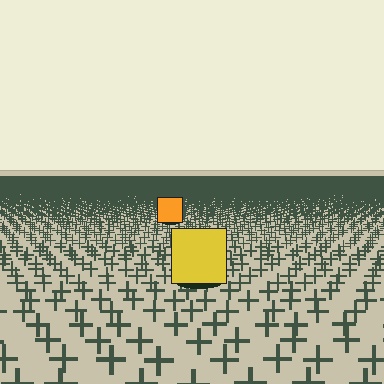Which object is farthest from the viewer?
The orange square is farthest from the viewer. It appears smaller and the ground texture around it is denser.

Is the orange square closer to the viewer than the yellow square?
No. The yellow square is closer — you can tell from the texture gradient: the ground texture is coarser near it.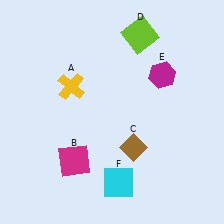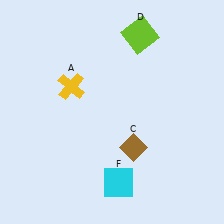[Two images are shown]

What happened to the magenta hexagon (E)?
The magenta hexagon (E) was removed in Image 2. It was in the top-right area of Image 1.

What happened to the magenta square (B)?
The magenta square (B) was removed in Image 2. It was in the bottom-left area of Image 1.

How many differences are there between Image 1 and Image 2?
There are 2 differences between the two images.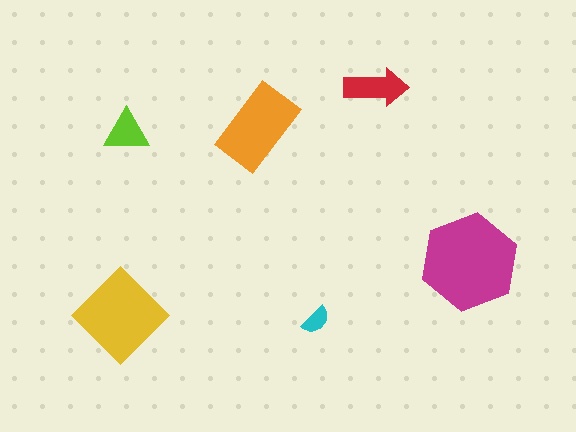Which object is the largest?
The magenta hexagon.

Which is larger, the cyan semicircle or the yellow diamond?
The yellow diamond.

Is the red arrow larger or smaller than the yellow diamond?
Smaller.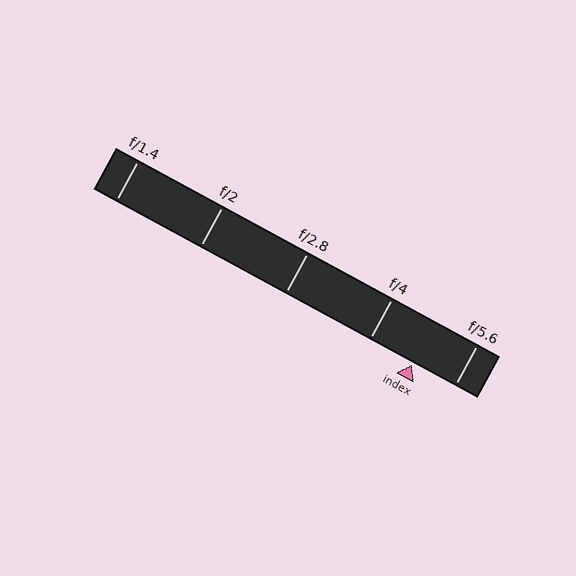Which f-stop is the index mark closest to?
The index mark is closest to f/5.6.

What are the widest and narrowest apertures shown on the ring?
The widest aperture shown is f/1.4 and the narrowest is f/5.6.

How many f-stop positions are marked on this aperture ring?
There are 5 f-stop positions marked.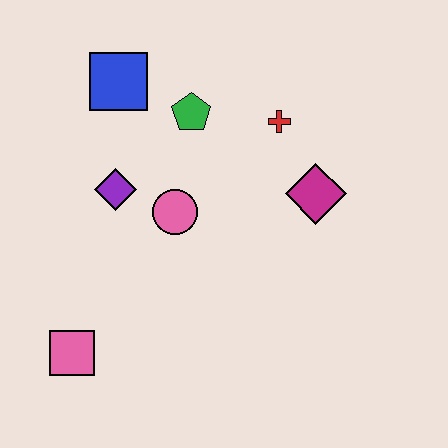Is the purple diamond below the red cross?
Yes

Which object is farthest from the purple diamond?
The magenta diamond is farthest from the purple diamond.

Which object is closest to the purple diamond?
The pink circle is closest to the purple diamond.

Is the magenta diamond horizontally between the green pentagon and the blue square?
No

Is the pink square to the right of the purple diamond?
No